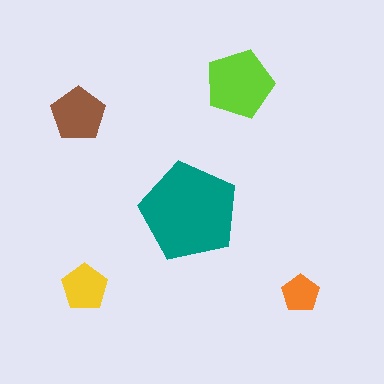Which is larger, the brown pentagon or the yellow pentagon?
The brown one.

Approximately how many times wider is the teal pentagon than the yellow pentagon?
About 2 times wider.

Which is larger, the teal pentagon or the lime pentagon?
The teal one.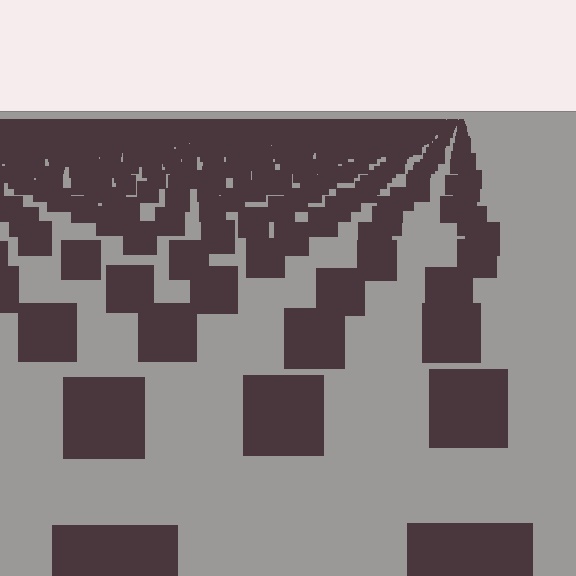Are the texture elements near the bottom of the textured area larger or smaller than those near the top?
Larger. Near the bottom, elements are closer to the viewer and appear at a bigger on-screen size.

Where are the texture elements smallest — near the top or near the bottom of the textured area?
Near the top.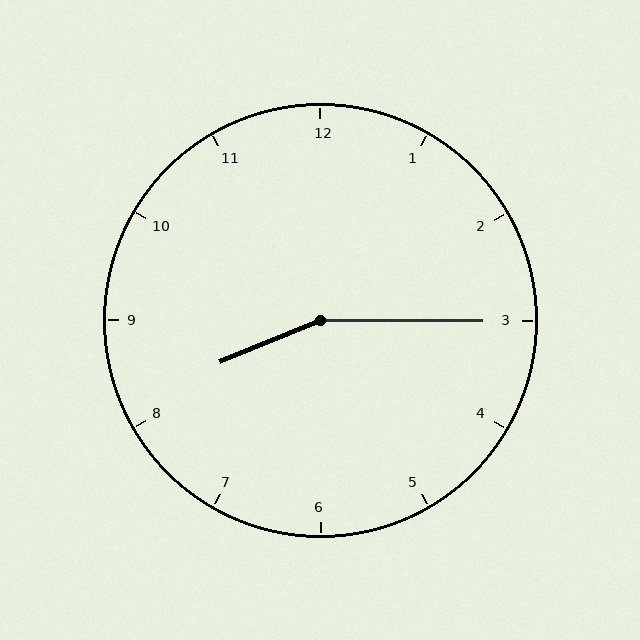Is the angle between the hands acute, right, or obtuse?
It is obtuse.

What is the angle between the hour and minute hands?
Approximately 158 degrees.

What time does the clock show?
8:15.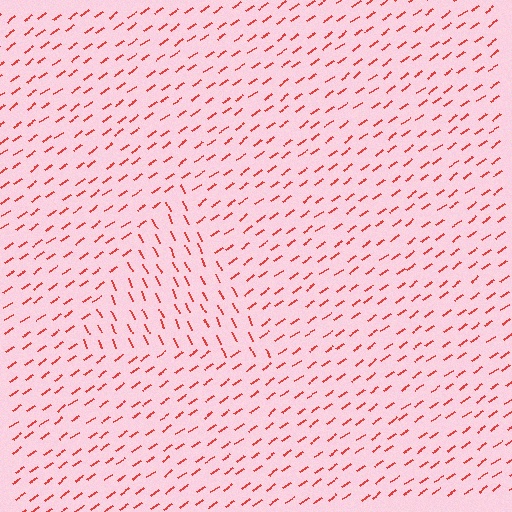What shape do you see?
I see a triangle.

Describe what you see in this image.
The image is filled with small red line segments. A triangle region in the image has lines oriented differently from the surrounding lines, creating a visible texture boundary.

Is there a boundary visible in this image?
Yes, there is a texture boundary formed by a change in line orientation.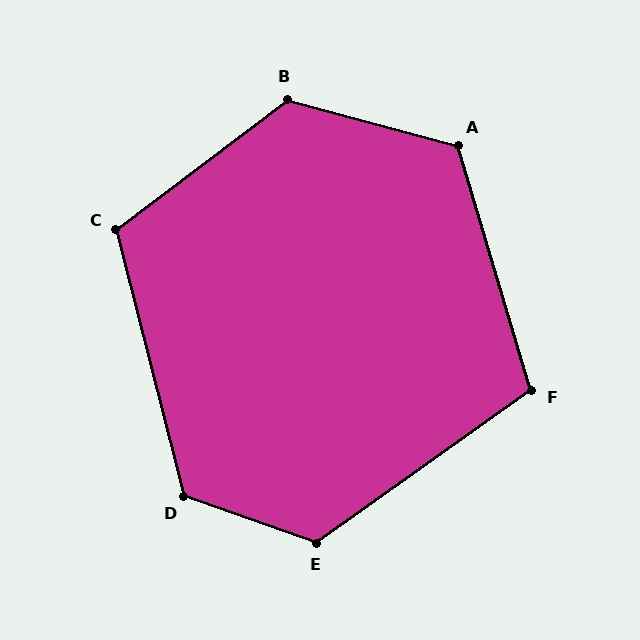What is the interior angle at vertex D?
Approximately 123 degrees (obtuse).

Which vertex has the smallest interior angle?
F, at approximately 109 degrees.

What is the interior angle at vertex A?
Approximately 122 degrees (obtuse).